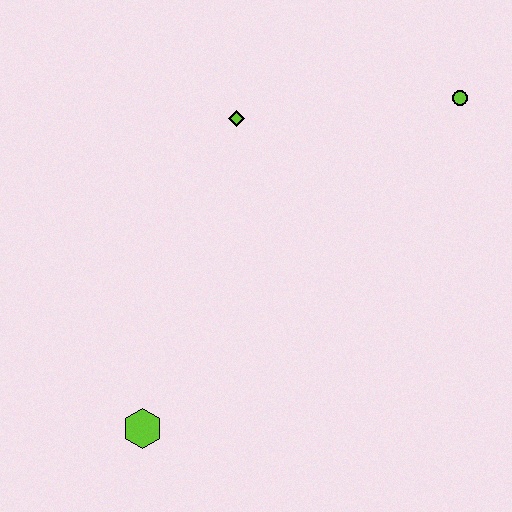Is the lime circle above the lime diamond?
Yes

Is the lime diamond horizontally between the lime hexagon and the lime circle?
Yes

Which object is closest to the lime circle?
The lime diamond is closest to the lime circle.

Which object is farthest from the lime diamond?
The lime hexagon is farthest from the lime diamond.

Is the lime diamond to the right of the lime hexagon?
Yes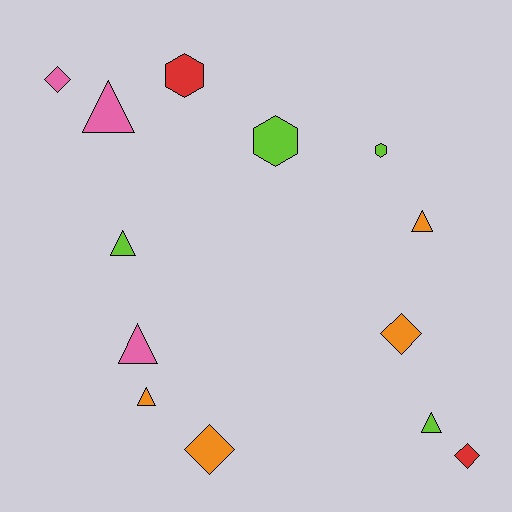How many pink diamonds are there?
There is 1 pink diamond.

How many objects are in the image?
There are 13 objects.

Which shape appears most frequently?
Triangle, with 6 objects.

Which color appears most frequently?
Lime, with 4 objects.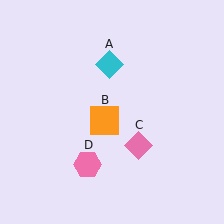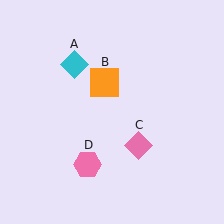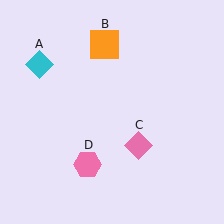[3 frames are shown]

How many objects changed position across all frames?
2 objects changed position: cyan diamond (object A), orange square (object B).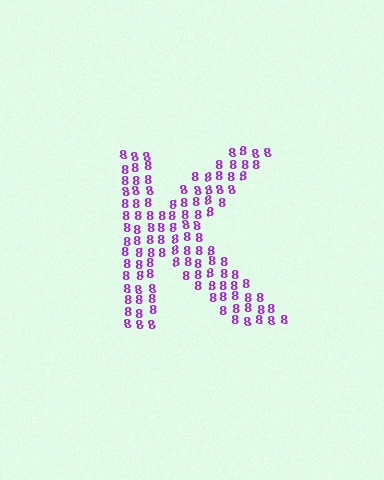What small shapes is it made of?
It is made of small digit 8's.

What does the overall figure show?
The overall figure shows the letter K.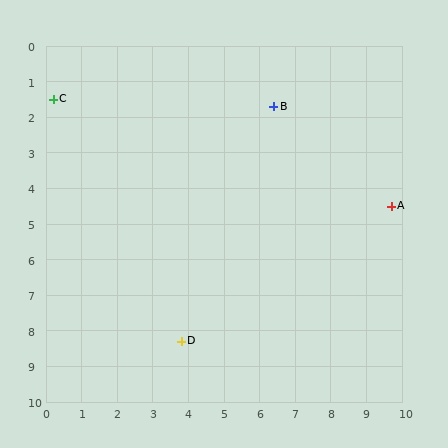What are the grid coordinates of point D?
Point D is at approximately (3.8, 8.3).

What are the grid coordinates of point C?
Point C is at approximately (0.2, 1.5).